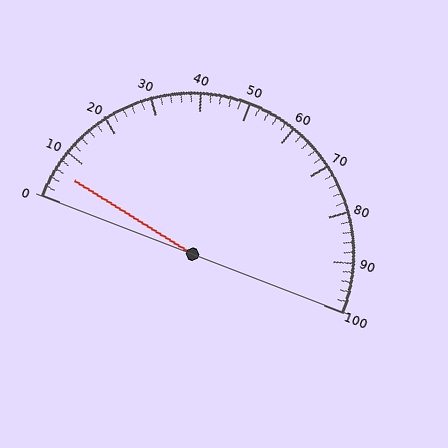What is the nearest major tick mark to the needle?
The nearest major tick mark is 10.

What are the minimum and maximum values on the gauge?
The gauge ranges from 0 to 100.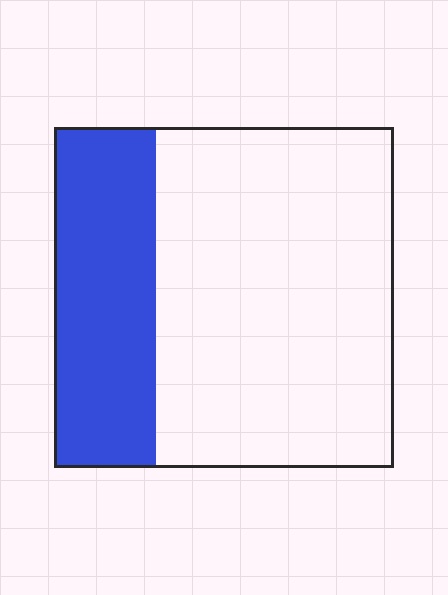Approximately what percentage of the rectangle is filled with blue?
Approximately 30%.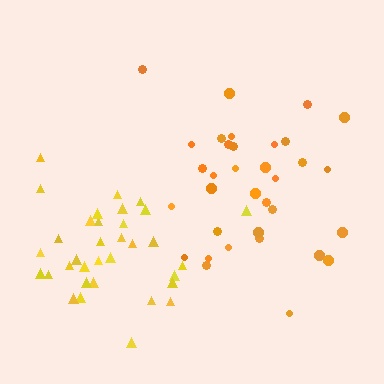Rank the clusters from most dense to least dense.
yellow, orange.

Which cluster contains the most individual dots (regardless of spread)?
Orange (34).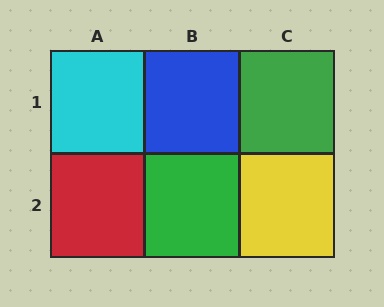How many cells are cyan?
1 cell is cyan.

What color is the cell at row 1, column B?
Blue.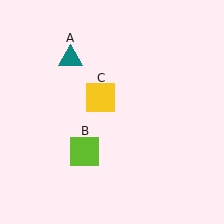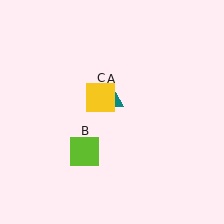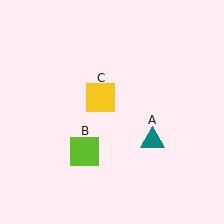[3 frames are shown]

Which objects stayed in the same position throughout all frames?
Lime square (object B) and yellow square (object C) remained stationary.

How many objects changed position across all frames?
1 object changed position: teal triangle (object A).